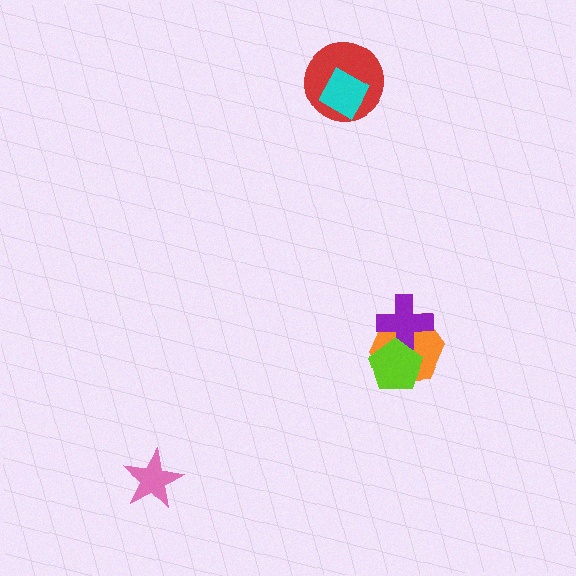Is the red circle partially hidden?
Yes, it is partially covered by another shape.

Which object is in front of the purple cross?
The lime pentagon is in front of the purple cross.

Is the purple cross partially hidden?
Yes, it is partially covered by another shape.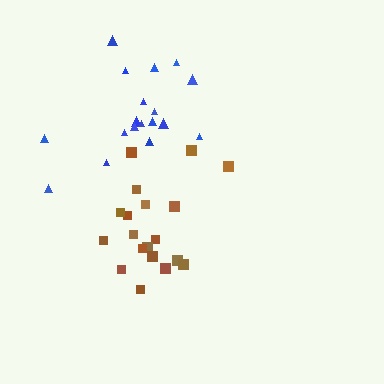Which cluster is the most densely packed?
Blue.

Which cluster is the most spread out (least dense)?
Brown.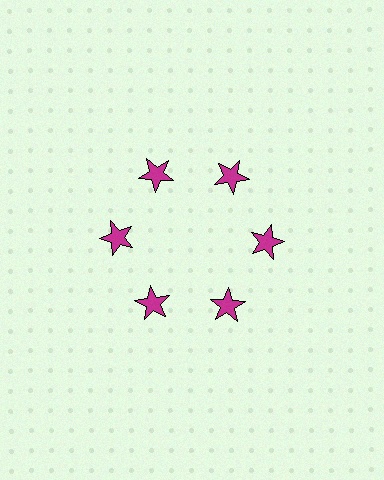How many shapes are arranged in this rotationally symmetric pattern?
There are 6 shapes, arranged in 6 groups of 1.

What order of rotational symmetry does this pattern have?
This pattern has 6-fold rotational symmetry.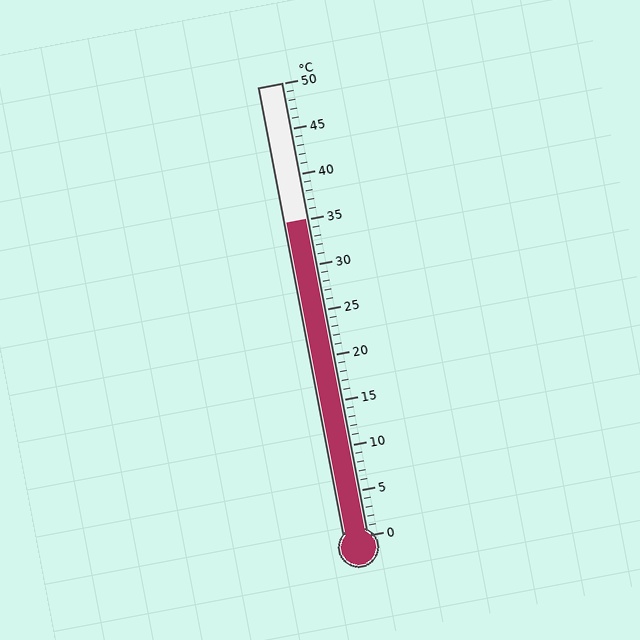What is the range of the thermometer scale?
The thermometer scale ranges from 0°C to 50°C.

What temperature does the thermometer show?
The thermometer shows approximately 35°C.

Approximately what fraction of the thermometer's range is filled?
The thermometer is filled to approximately 70% of its range.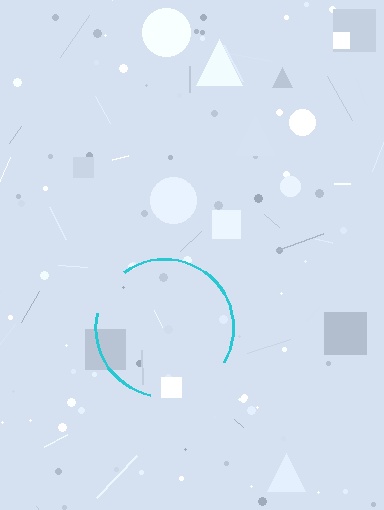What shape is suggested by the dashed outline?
The dashed outline suggests a circle.